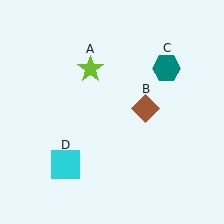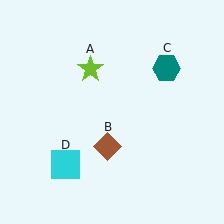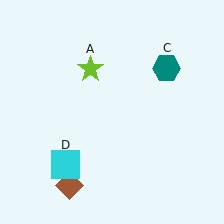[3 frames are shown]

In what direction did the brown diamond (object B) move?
The brown diamond (object B) moved down and to the left.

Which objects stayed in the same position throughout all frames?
Lime star (object A) and teal hexagon (object C) and cyan square (object D) remained stationary.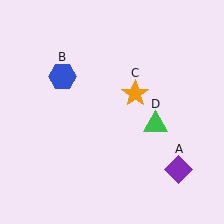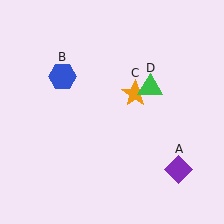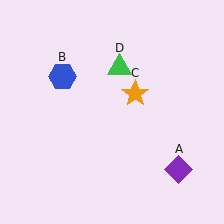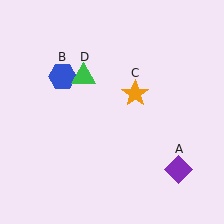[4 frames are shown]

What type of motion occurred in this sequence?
The green triangle (object D) rotated counterclockwise around the center of the scene.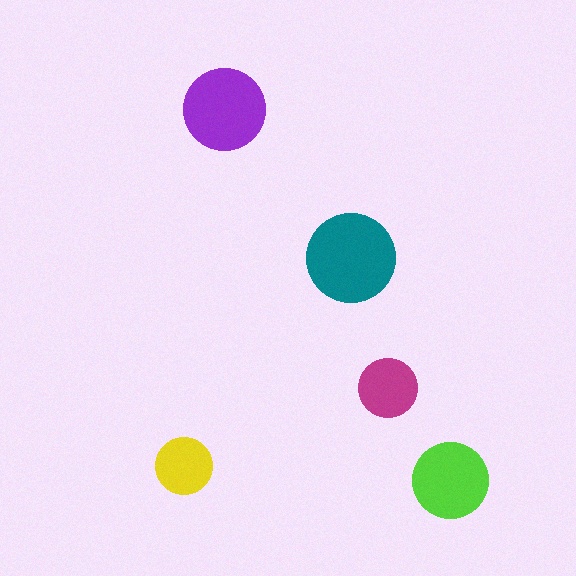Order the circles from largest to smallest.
the teal one, the purple one, the lime one, the magenta one, the yellow one.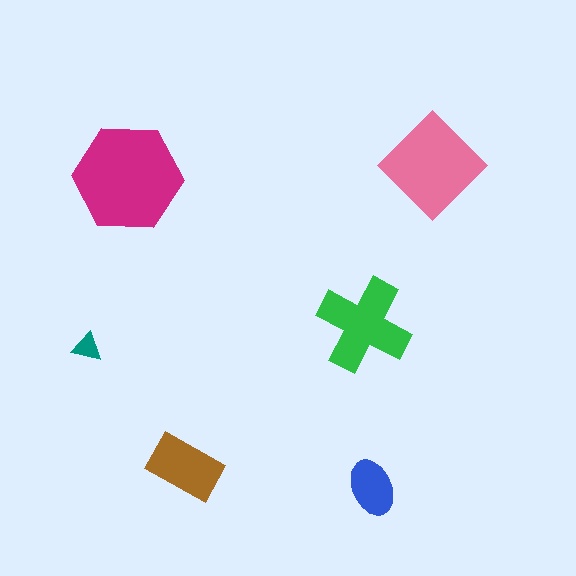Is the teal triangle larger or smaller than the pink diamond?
Smaller.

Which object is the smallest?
The teal triangle.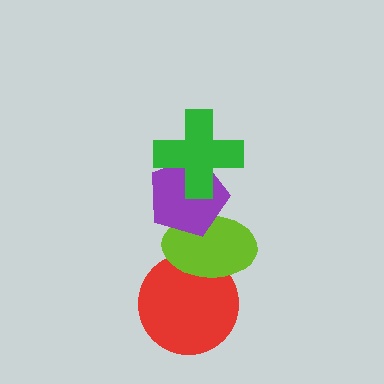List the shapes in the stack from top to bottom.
From top to bottom: the green cross, the purple pentagon, the lime ellipse, the red circle.